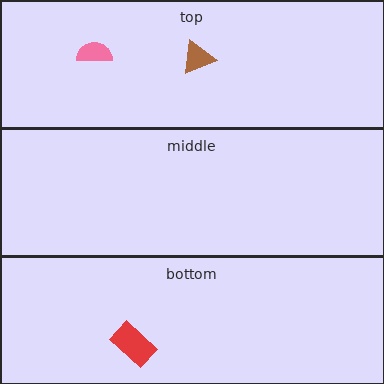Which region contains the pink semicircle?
The top region.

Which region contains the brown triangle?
The top region.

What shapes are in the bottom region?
The red rectangle.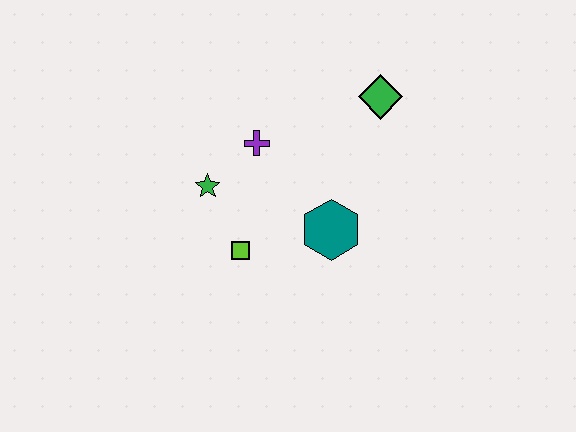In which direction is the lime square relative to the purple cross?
The lime square is below the purple cross.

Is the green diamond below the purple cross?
No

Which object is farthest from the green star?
The green diamond is farthest from the green star.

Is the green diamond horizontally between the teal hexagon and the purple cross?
No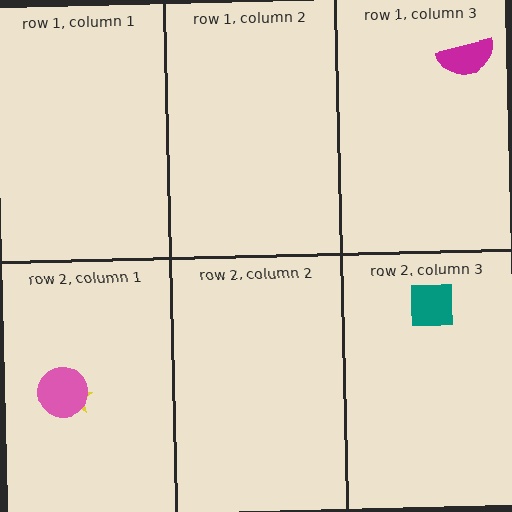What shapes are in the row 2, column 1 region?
The yellow star, the pink circle.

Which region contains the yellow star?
The row 2, column 1 region.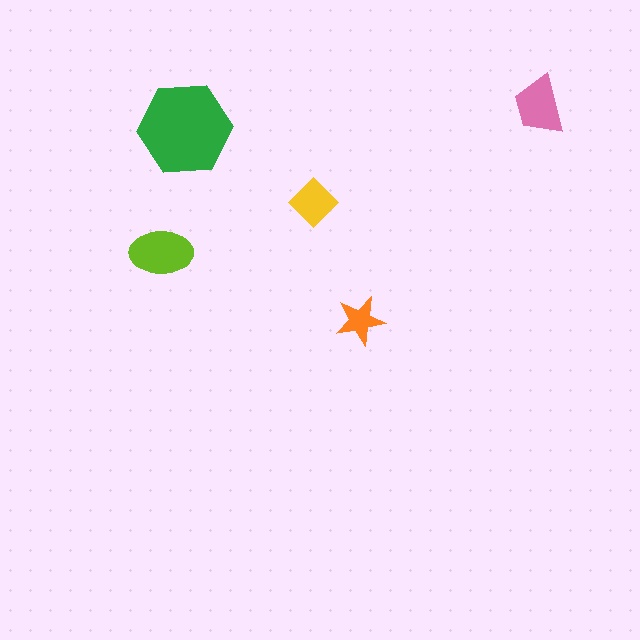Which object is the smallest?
The orange star.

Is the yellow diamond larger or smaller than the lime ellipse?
Smaller.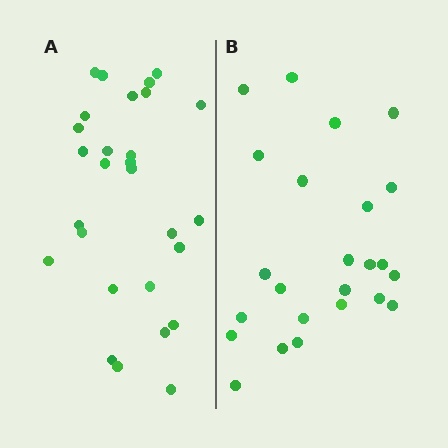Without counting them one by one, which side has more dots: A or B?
Region A (the left region) has more dots.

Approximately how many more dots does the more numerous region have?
Region A has about 4 more dots than region B.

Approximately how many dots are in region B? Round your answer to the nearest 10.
About 20 dots. (The exact count is 24, which rounds to 20.)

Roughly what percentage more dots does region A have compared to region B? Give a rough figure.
About 15% more.